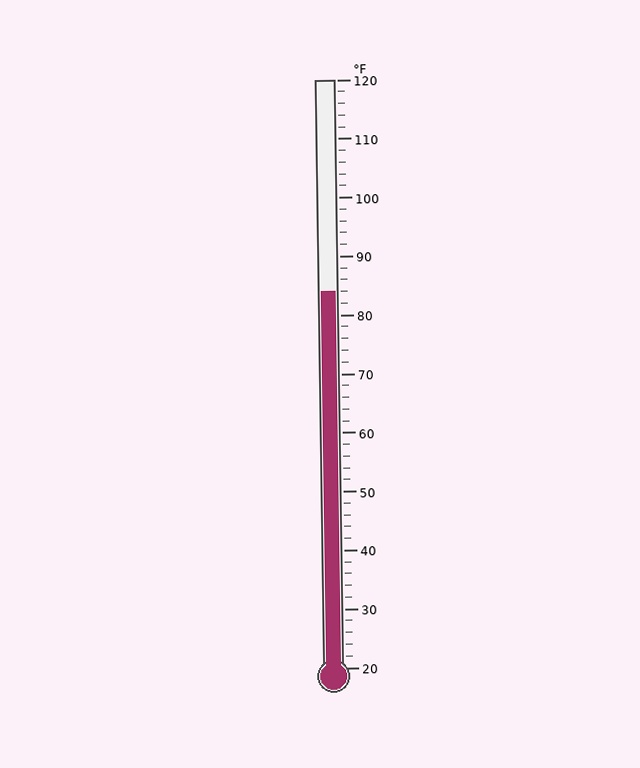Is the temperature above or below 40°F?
The temperature is above 40°F.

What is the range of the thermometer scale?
The thermometer scale ranges from 20°F to 120°F.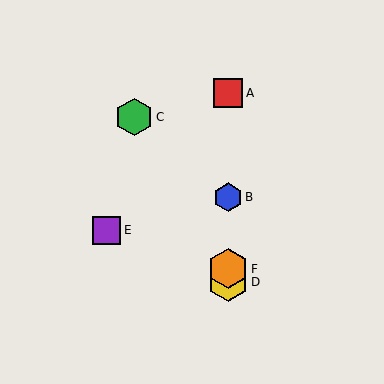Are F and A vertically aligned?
Yes, both are at x≈228.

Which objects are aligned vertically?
Objects A, B, D, F are aligned vertically.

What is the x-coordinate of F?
Object F is at x≈228.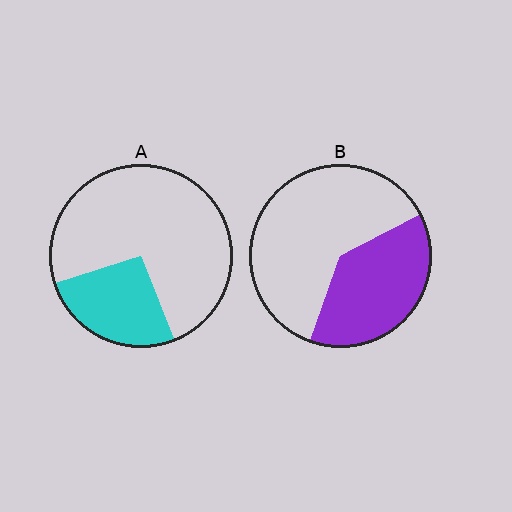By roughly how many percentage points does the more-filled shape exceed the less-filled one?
By roughly 10 percentage points (B over A).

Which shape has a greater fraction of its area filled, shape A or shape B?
Shape B.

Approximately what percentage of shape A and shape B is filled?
A is approximately 25% and B is approximately 40%.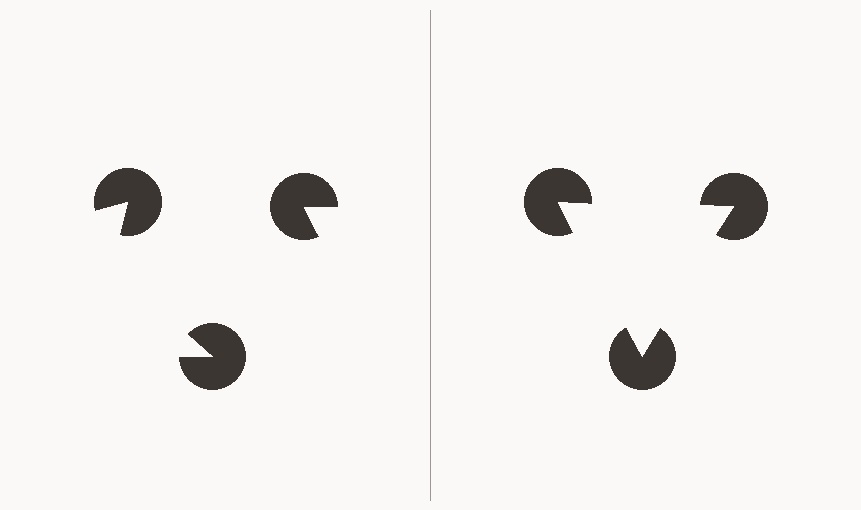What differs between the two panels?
The pac-man discs are positioned identically on both sides; only the wedge orientations differ. On the right they align to a triangle; on the left they are misaligned.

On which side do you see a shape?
An illusory triangle appears on the right side. On the left side the wedge cuts are rotated, so no coherent shape forms.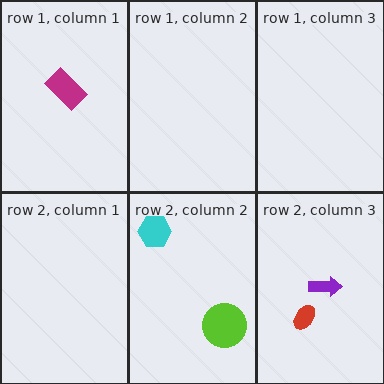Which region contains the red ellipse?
The row 2, column 3 region.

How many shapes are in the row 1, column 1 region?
1.